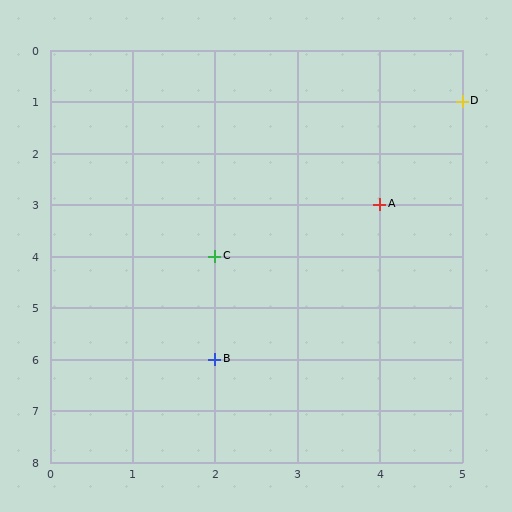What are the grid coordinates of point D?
Point D is at grid coordinates (5, 1).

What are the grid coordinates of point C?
Point C is at grid coordinates (2, 4).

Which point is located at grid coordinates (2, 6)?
Point B is at (2, 6).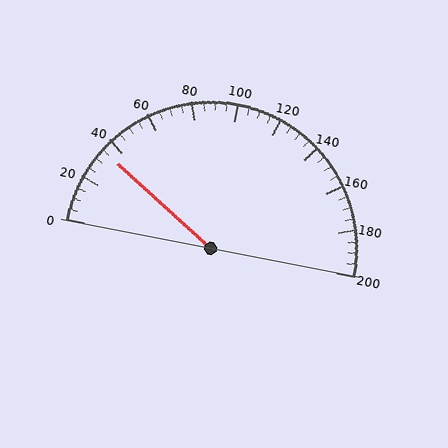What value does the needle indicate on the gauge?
The needle indicates approximately 35.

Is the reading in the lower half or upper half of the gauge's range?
The reading is in the lower half of the range (0 to 200).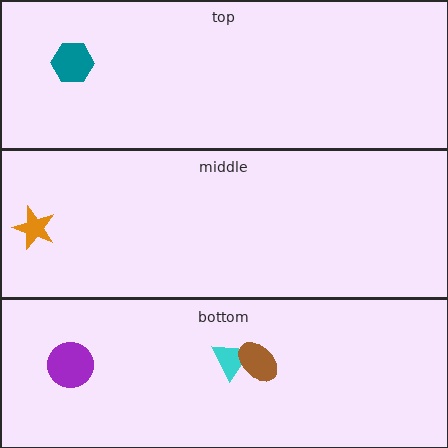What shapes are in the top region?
The teal hexagon.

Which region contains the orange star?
The middle region.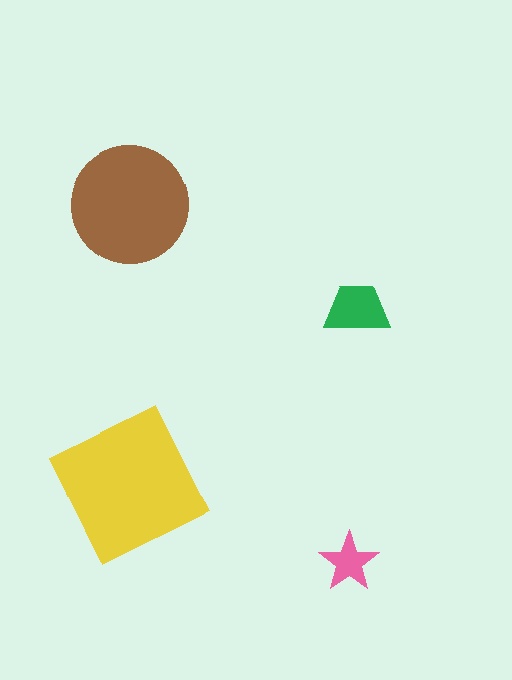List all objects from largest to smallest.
The yellow square, the brown circle, the green trapezoid, the pink star.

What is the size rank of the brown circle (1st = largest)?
2nd.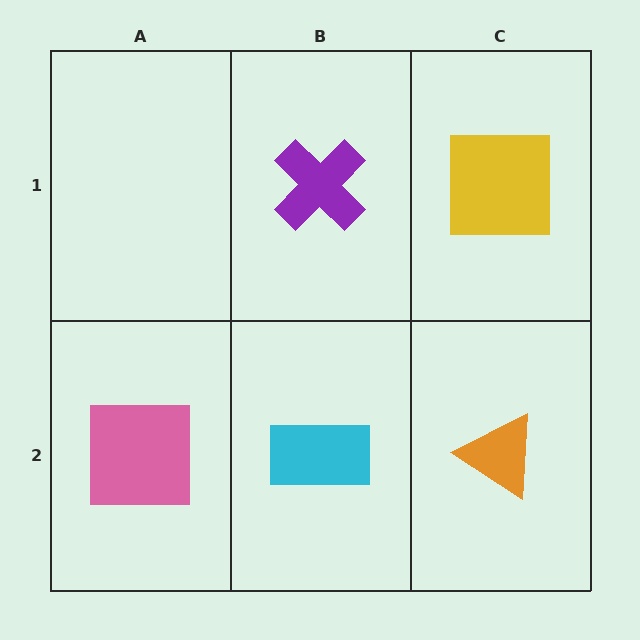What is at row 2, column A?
A pink square.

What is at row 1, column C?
A yellow square.